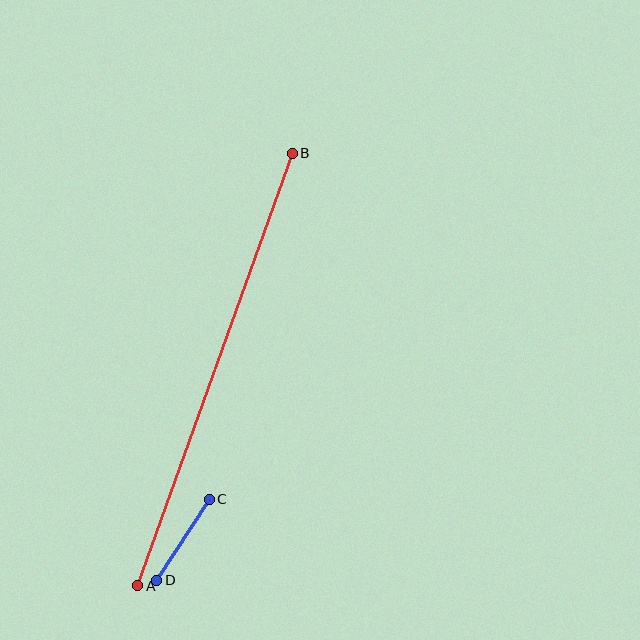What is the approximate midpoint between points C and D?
The midpoint is at approximately (183, 540) pixels.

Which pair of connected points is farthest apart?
Points A and B are farthest apart.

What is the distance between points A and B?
The distance is approximately 459 pixels.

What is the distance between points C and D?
The distance is approximately 97 pixels.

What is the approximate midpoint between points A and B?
The midpoint is at approximately (215, 370) pixels.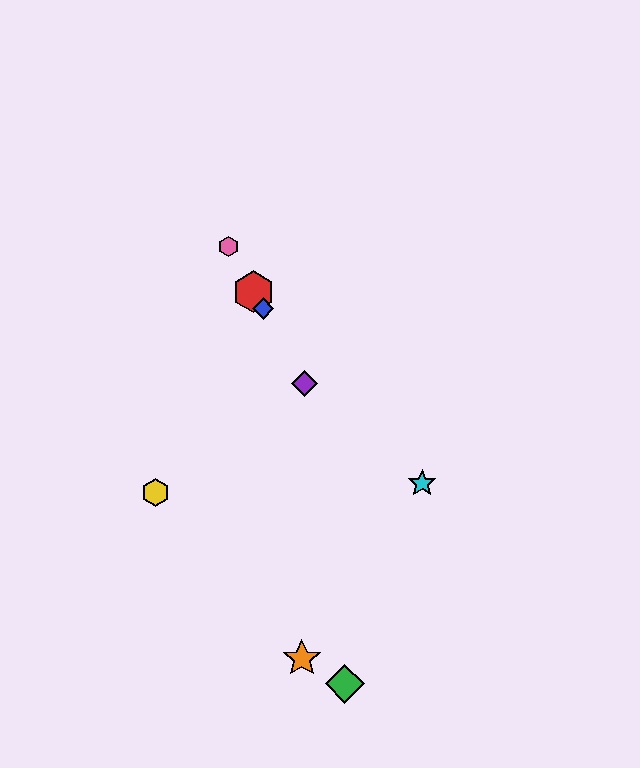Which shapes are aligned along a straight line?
The red hexagon, the blue diamond, the purple diamond, the pink hexagon are aligned along a straight line.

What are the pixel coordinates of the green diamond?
The green diamond is at (345, 684).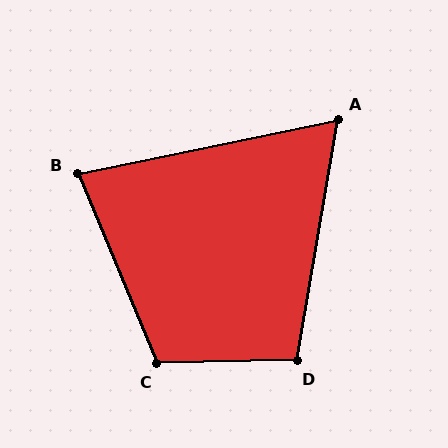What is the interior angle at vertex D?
Approximately 101 degrees (obtuse).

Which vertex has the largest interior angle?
C, at approximately 111 degrees.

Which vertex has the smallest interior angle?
A, at approximately 69 degrees.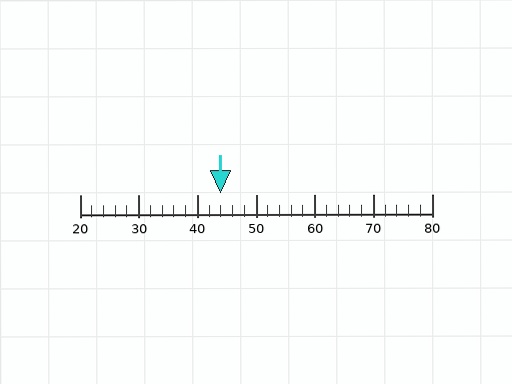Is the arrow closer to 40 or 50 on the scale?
The arrow is closer to 40.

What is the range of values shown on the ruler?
The ruler shows values from 20 to 80.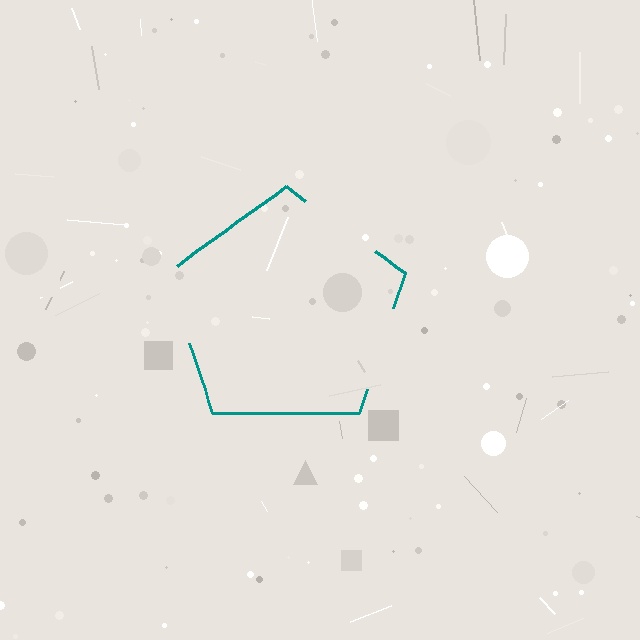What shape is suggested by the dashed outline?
The dashed outline suggests a pentagon.